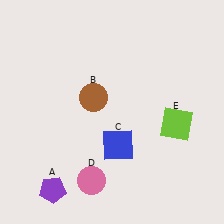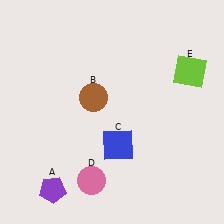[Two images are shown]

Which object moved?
The lime square (E) moved up.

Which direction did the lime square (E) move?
The lime square (E) moved up.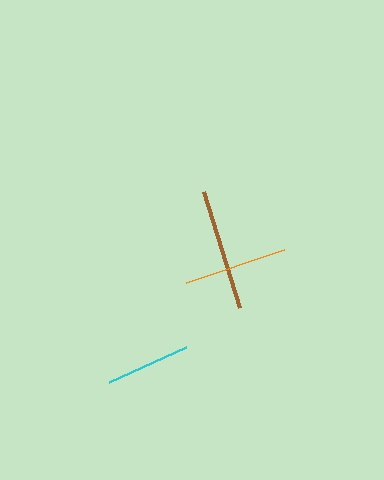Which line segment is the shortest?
The cyan line is the shortest at approximately 84 pixels.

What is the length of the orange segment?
The orange segment is approximately 104 pixels long.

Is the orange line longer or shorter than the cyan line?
The orange line is longer than the cyan line.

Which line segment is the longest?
The brown line is the longest at approximately 122 pixels.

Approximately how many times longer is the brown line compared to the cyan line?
The brown line is approximately 1.4 times the length of the cyan line.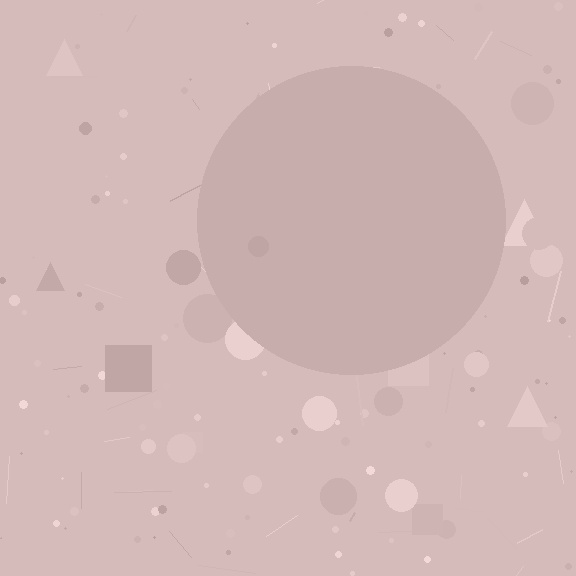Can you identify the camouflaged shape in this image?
The camouflaged shape is a circle.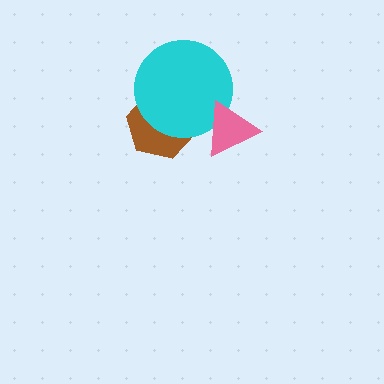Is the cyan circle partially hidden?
Yes, it is partially covered by another shape.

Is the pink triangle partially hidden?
No, no other shape covers it.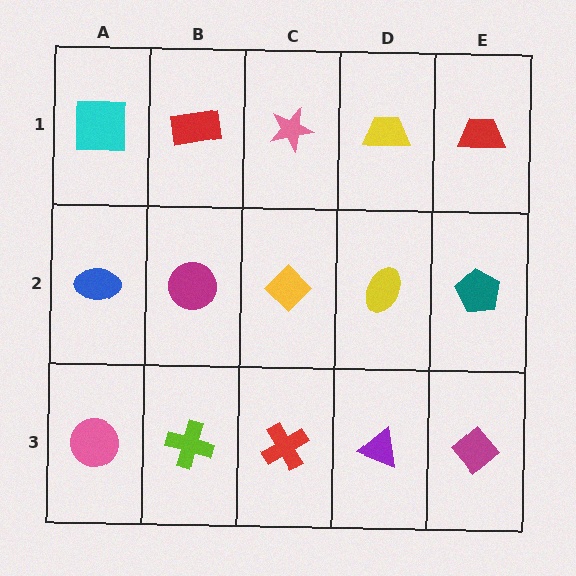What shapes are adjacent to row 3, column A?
A blue ellipse (row 2, column A), a lime cross (row 3, column B).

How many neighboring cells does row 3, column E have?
2.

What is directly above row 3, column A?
A blue ellipse.